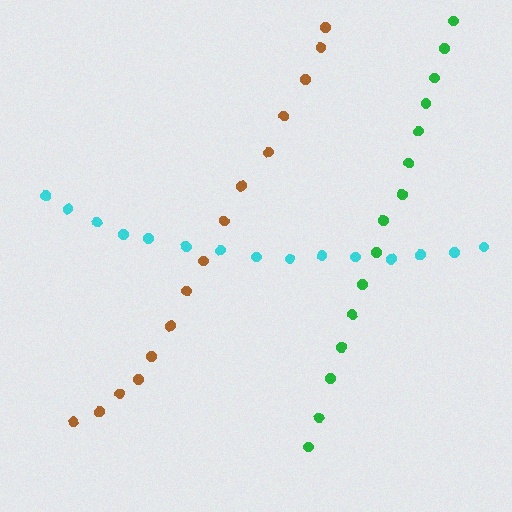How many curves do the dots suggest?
There are 3 distinct paths.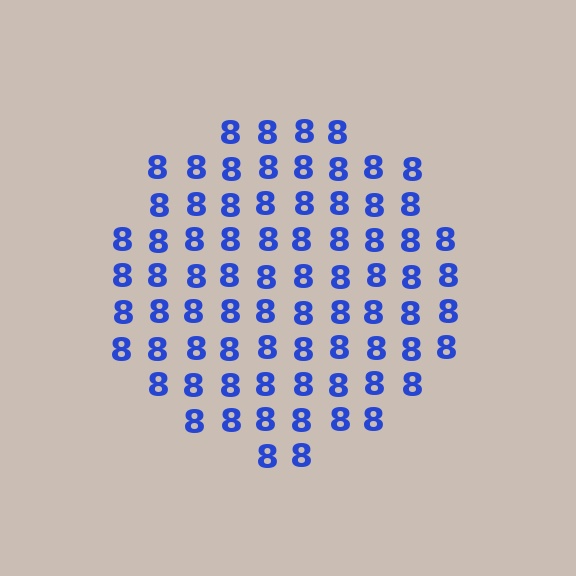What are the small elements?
The small elements are digit 8's.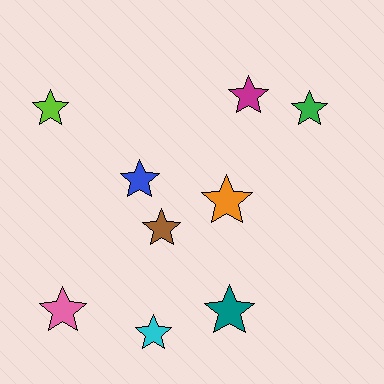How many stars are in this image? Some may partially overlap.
There are 9 stars.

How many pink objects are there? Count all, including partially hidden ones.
There is 1 pink object.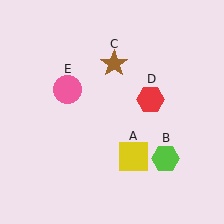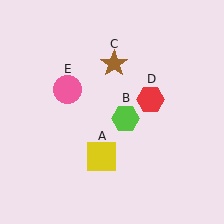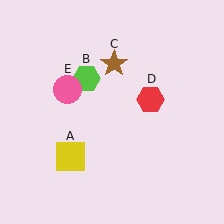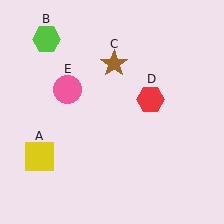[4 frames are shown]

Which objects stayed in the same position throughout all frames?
Brown star (object C) and red hexagon (object D) and pink circle (object E) remained stationary.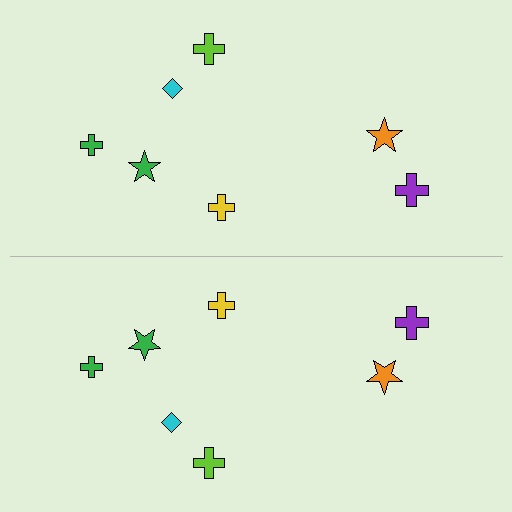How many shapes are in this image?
There are 14 shapes in this image.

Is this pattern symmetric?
Yes, this pattern has bilateral (reflection) symmetry.